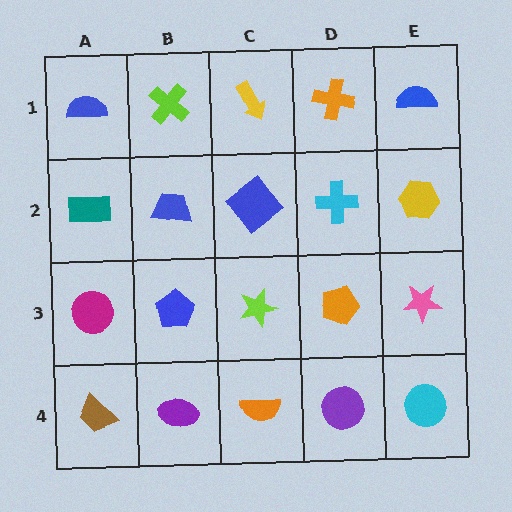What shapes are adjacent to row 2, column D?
An orange cross (row 1, column D), an orange pentagon (row 3, column D), a blue diamond (row 2, column C), a yellow hexagon (row 2, column E).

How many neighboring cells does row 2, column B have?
4.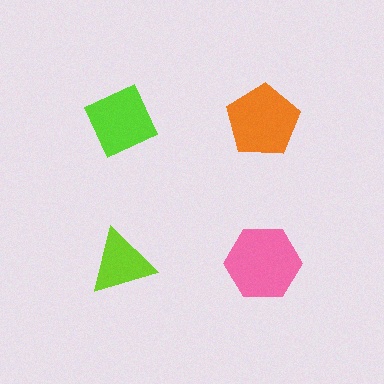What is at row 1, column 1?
A lime diamond.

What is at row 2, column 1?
A lime triangle.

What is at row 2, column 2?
A pink hexagon.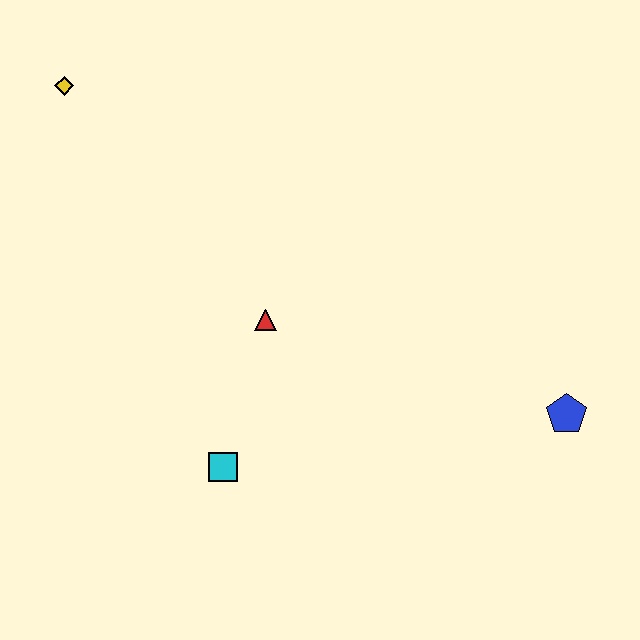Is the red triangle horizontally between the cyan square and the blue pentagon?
Yes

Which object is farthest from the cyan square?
The yellow diamond is farthest from the cyan square.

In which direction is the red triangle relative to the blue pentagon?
The red triangle is to the left of the blue pentagon.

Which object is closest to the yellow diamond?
The red triangle is closest to the yellow diamond.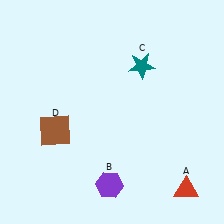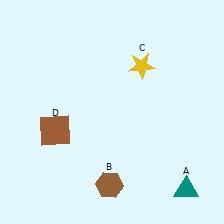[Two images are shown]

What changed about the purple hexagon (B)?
In Image 1, B is purple. In Image 2, it changed to brown.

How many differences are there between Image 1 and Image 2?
There are 3 differences between the two images.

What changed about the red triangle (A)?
In Image 1, A is red. In Image 2, it changed to teal.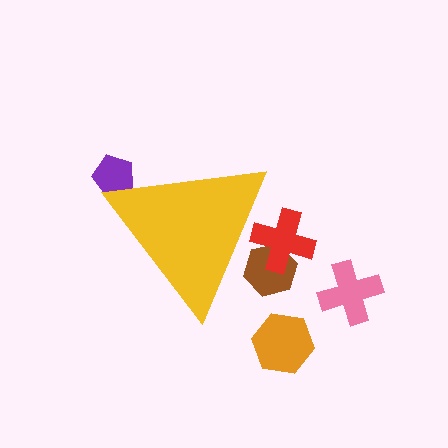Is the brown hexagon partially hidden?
Yes, the brown hexagon is partially hidden behind the yellow triangle.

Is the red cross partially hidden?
Yes, the red cross is partially hidden behind the yellow triangle.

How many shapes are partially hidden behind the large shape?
3 shapes are partially hidden.